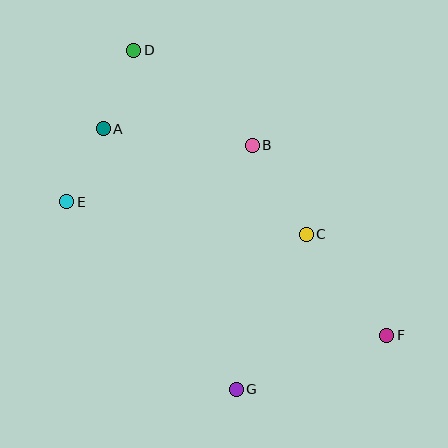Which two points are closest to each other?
Points A and E are closest to each other.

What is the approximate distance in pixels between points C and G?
The distance between C and G is approximately 170 pixels.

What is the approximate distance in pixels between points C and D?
The distance between C and D is approximately 252 pixels.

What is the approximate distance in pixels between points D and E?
The distance between D and E is approximately 166 pixels.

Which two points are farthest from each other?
Points D and F are farthest from each other.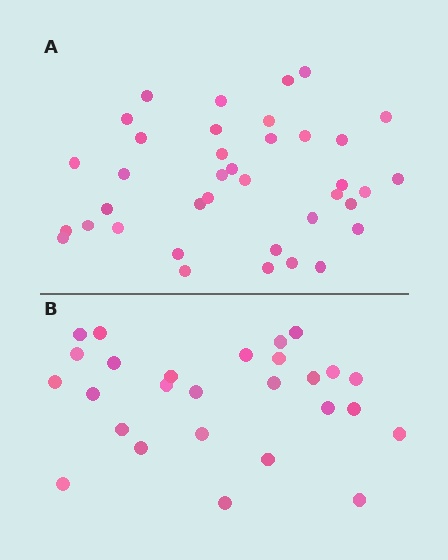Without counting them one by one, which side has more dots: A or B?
Region A (the top region) has more dots.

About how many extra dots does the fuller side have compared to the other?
Region A has roughly 12 or so more dots than region B.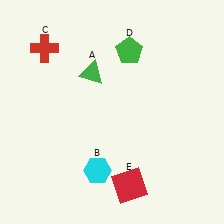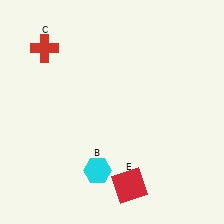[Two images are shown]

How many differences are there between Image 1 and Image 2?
There are 2 differences between the two images.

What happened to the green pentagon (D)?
The green pentagon (D) was removed in Image 2. It was in the top-right area of Image 1.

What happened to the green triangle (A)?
The green triangle (A) was removed in Image 2. It was in the top-left area of Image 1.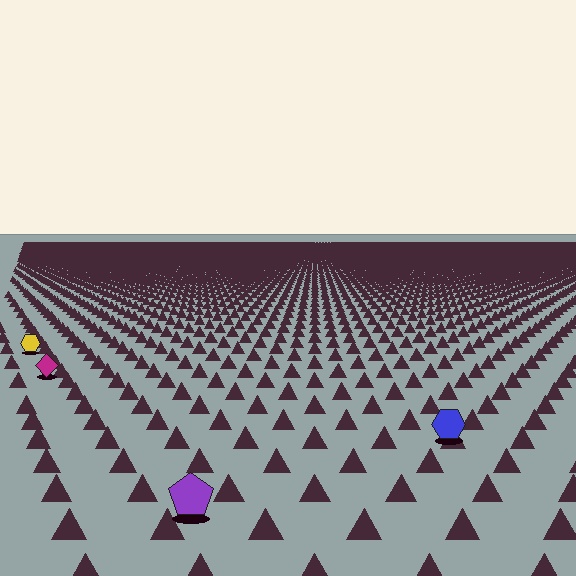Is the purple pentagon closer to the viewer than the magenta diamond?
Yes. The purple pentagon is closer — you can tell from the texture gradient: the ground texture is coarser near it.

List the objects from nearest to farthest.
From nearest to farthest: the purple pentagon, the blue hexagon, the magenta diamond, the yellow hexagon.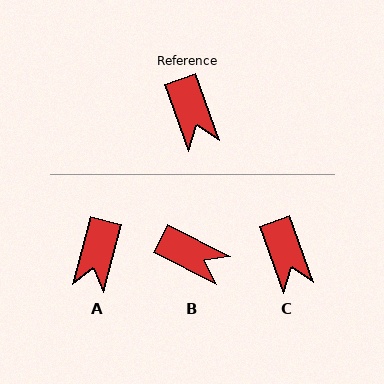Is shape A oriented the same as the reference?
No, it is off by about 34 degrees.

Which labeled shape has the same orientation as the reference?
C.